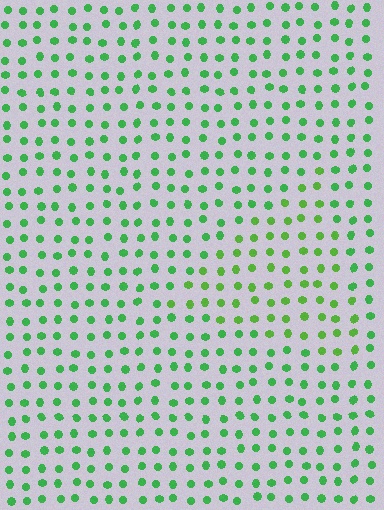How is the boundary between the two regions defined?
The boundary is defined purely by a slight shift in hue (about 23 degrees). Spacing, size, and orientation are identical on both sides.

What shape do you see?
I see a triangle.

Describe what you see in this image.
The image is filled with small green elements in a uniform arrangement. A triangle-shaped region is visible where the elements are tinted to a slightly different hue, forming a subtle color boundary.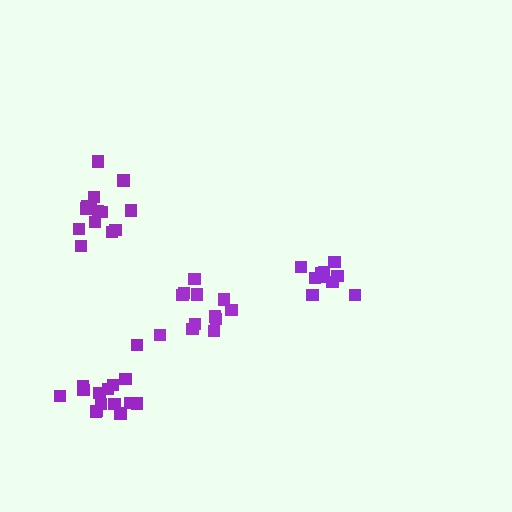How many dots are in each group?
Group 1: 15 dots, Group 2: 12 dots, Group 3: 10 dots, Group 4: 15 dots (52 total).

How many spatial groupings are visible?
There are 4 spatial groupings.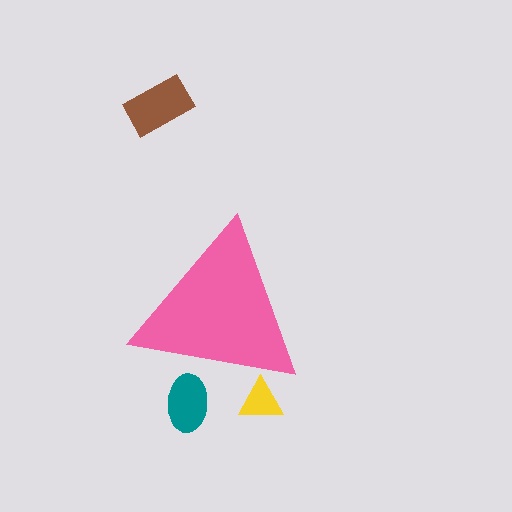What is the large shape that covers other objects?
A pink triangle.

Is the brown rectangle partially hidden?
No, the brown rectangle is fully visible.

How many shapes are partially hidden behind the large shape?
2 shapes are partially hidden.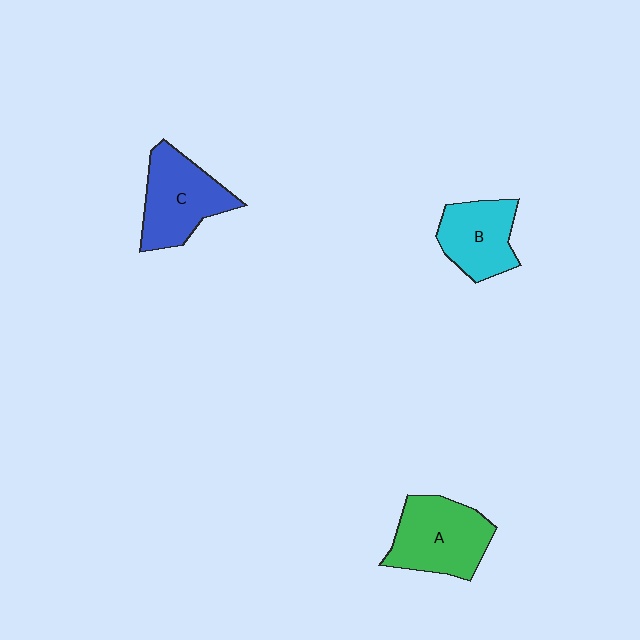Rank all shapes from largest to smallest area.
From largest to smallest: A (green), C (blue), B (cyan).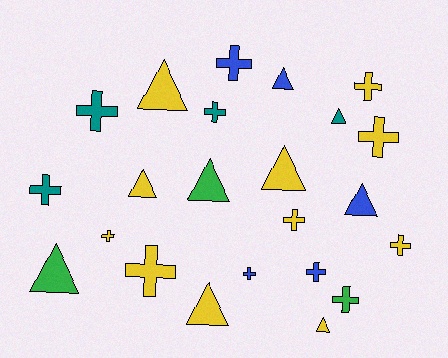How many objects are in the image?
There are 23 objects.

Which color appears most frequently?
Yellow, with 11 objects.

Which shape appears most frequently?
Cross, with 13 objects.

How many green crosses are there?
There is 1 green cross.